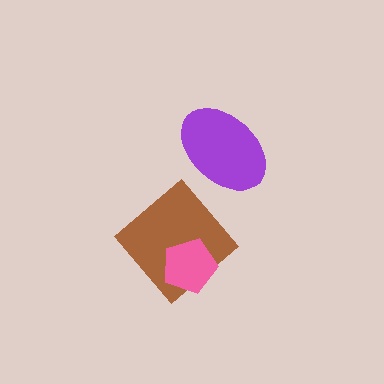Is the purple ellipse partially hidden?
No, no other shape covers it.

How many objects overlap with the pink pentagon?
1 object overlaps with the pink pentagon.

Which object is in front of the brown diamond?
The pink pentagon is in front of the brown diamond.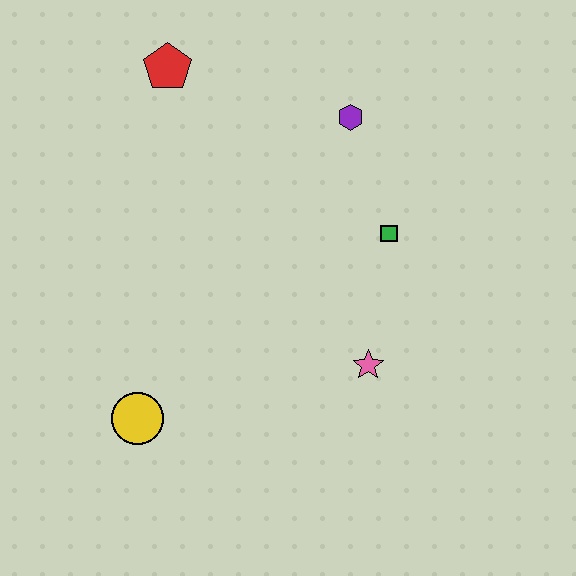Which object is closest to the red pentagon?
The purple hexagon is closest to the red pentagon.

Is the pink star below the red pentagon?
Yes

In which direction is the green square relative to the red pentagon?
The green square is to the right of the red pentagon.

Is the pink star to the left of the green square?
Yes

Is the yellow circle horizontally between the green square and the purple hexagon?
No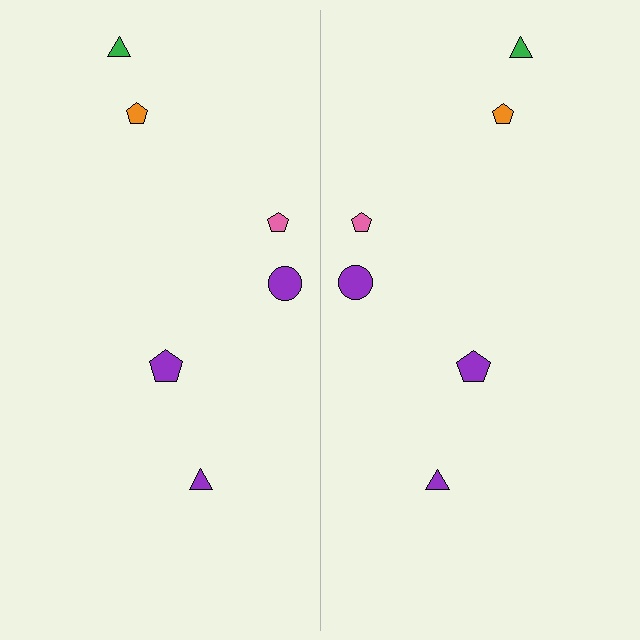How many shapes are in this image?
There are 12 shapes in this image.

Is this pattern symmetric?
Yes, this pattern has bilateral (reflection) symmetry.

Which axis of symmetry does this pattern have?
The pattern has a vertical axis of symmetry running through the center of the image.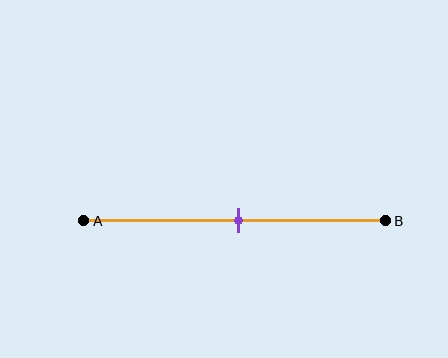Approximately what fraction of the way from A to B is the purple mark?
The purple mark is approximately 50% of the way from A to B.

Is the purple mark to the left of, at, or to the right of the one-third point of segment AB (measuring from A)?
The purple mark is to the right of the one-third point of segment AB.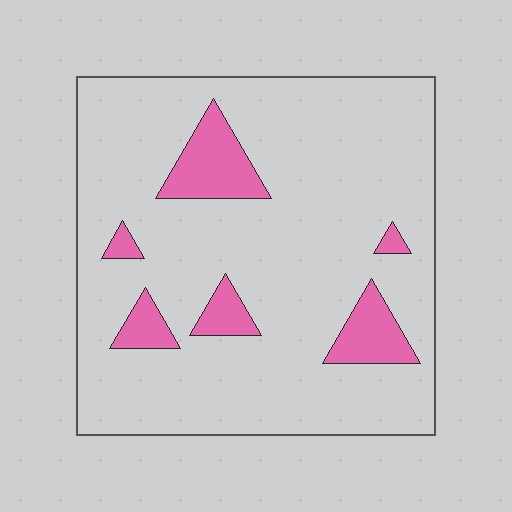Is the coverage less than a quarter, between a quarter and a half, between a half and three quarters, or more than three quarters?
Less than a quarter.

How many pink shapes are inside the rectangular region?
6.